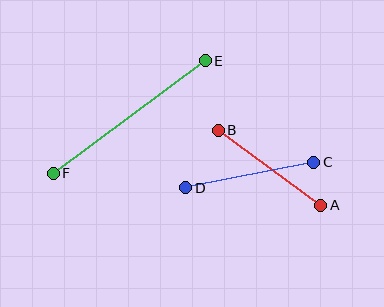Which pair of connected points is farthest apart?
Points E and F are farthest apart.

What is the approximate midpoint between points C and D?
The midpoint is at approximately (250, 175) pixels.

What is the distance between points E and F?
The distance is approximately 189 pixels.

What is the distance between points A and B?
The distance is approximately 127 pixels.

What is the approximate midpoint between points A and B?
The midpoint is at approximately (269, 168) pixels.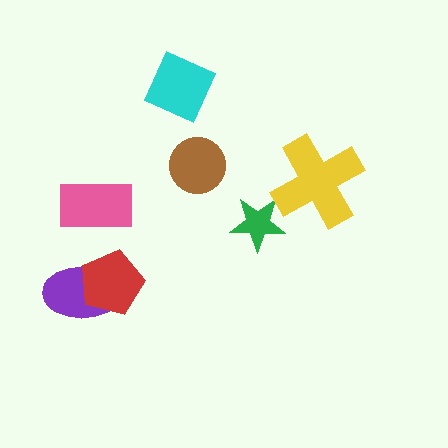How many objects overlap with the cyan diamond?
0 objects overlap with the cyan diamond.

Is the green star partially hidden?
No, no other shape covers it.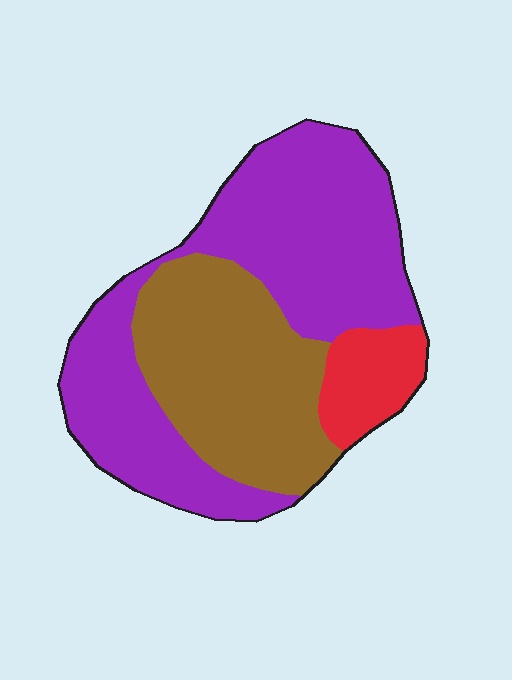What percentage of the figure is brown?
Brown takes up about one third (1/3) of the figure.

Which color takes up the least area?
Red, at roughly 10%.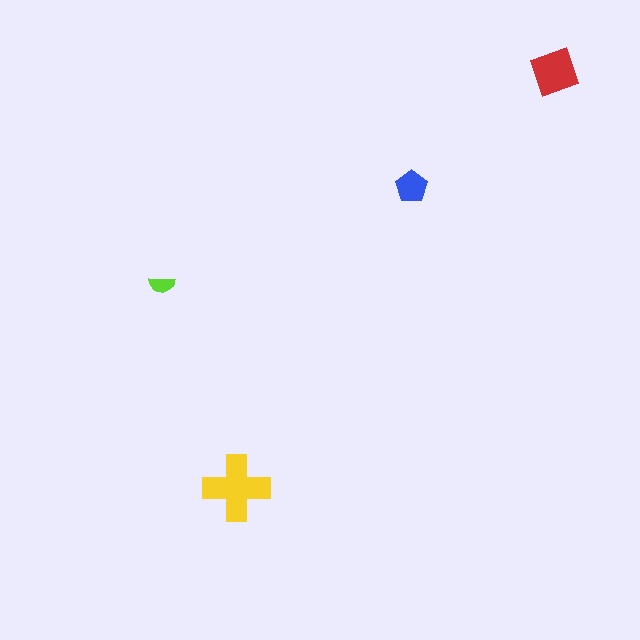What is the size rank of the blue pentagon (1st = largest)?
3rd.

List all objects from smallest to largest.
The lime semicircle, the blue pentagon, the red square, the yellow cross.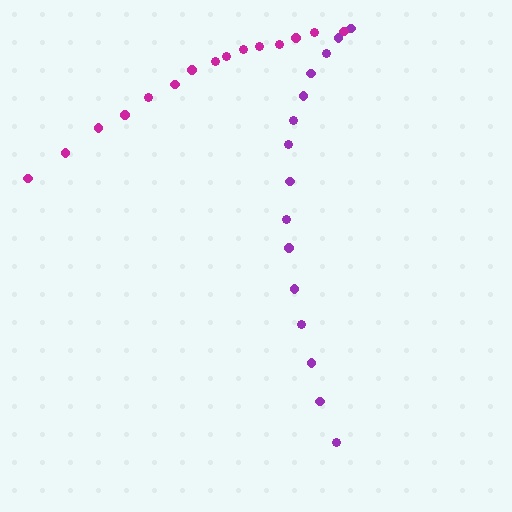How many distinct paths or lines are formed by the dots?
There are 2 distinct paths.